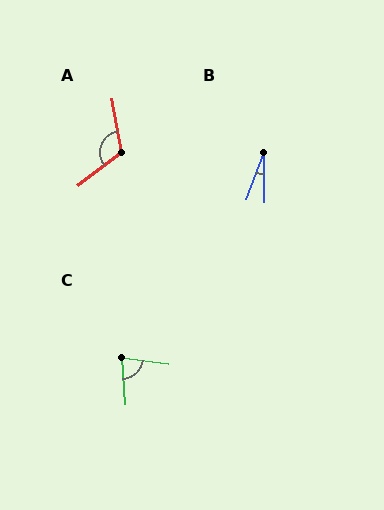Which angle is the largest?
A, at approximately 116 degrees.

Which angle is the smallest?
B, at approximately 20 degrees.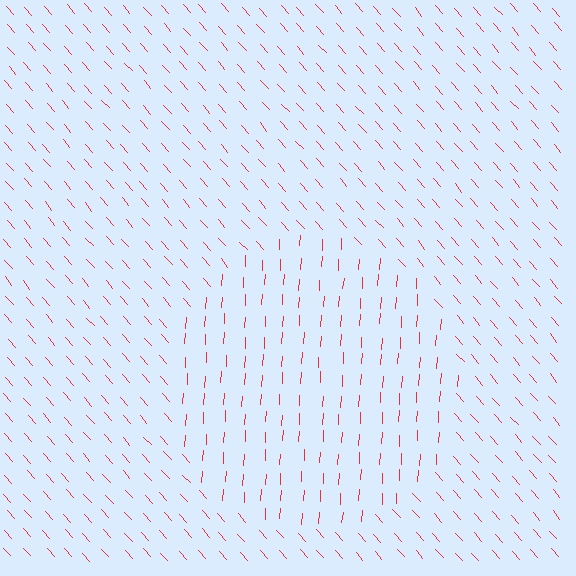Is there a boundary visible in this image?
Yes, there is a texture boundary formed by a change in line orientation.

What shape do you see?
I see a circle.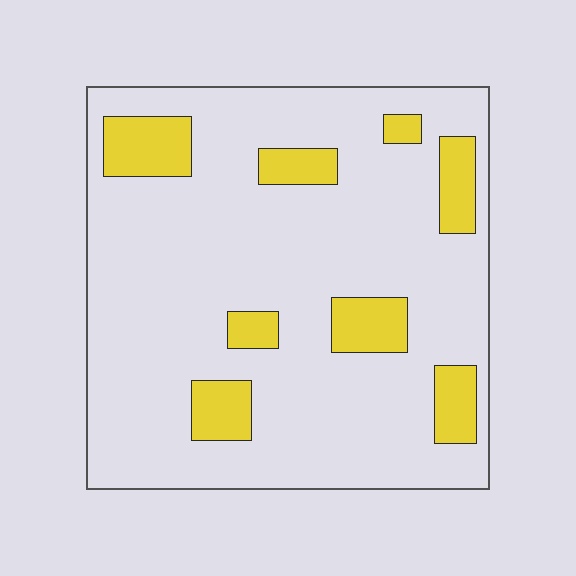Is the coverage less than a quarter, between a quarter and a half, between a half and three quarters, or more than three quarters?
Less than a quarter.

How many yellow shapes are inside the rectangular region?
8.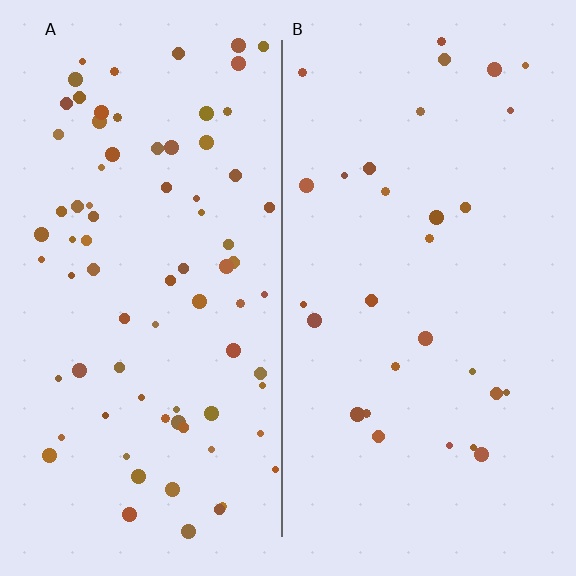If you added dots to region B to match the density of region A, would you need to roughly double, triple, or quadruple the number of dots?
Approximately triple.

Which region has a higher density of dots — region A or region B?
A (the left).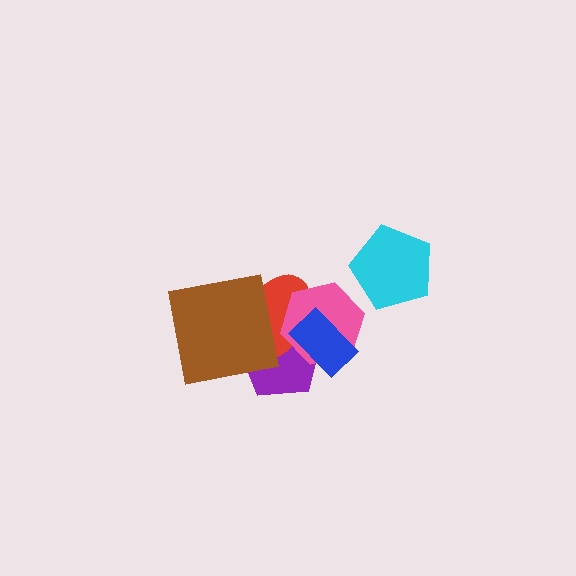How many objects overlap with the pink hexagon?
3 objects overlap with the pink hexagon.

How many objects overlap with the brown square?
2 objects overlap with the brown square.